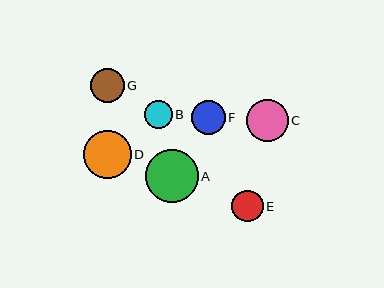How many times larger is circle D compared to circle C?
Circle D is approximately 1.2 times the size of circle C.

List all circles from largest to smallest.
From largest to smallest: A, D, C, G, F, E, B.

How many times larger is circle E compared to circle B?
Circle E is approximately 1.1 times the size of circle B.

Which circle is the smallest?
Circle B is the smallest with a size of approximately 28 pixels.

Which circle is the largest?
Circle A is the largest with a size of approximately 53 pixels.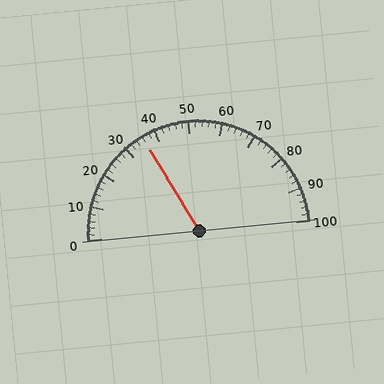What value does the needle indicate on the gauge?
The needle indicates approximately 36.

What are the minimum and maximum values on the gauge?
The gauge ranges from 0 to 100.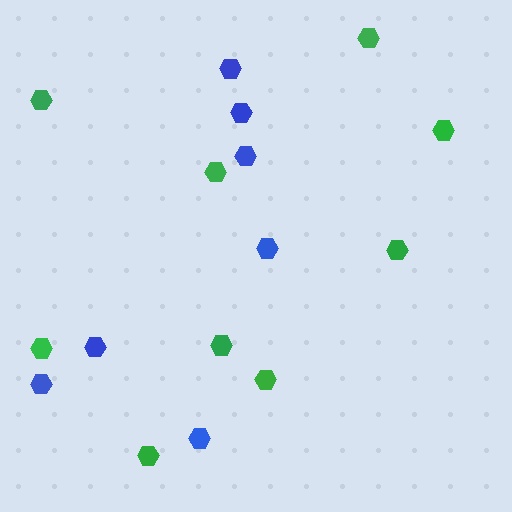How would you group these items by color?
There are 2 groups: one group of green hexagons (9) and one group of blue hexagons (7).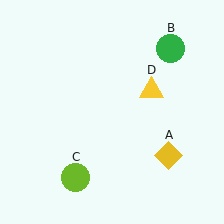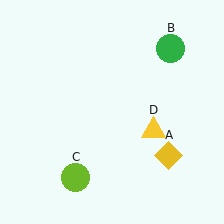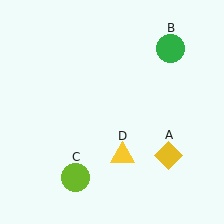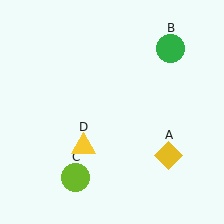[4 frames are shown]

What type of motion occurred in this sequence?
The yellow triangle (object D) rotated clockwise around the center of the scene.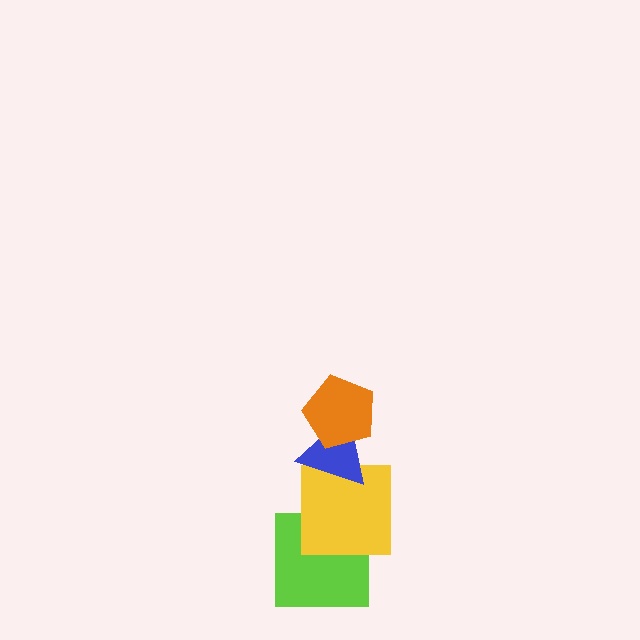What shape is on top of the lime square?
The yellow square is on top of the lime square.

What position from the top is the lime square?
The lime square is 4th from the top.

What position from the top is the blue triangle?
The blue triangle is 2nd from the top.